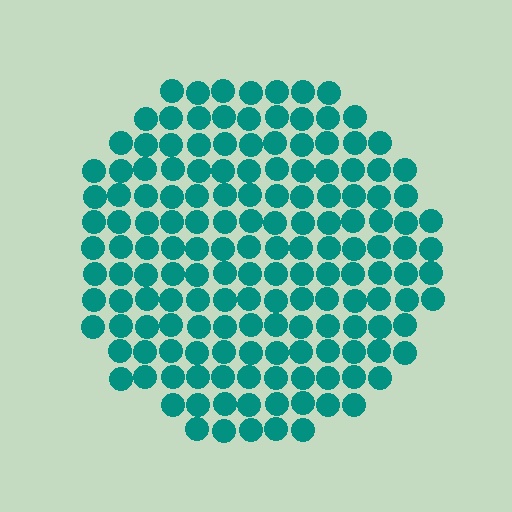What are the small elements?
The small elements are circles.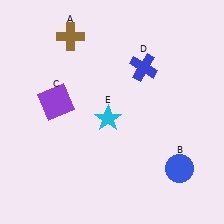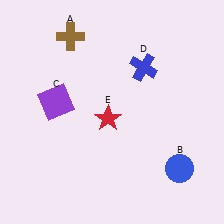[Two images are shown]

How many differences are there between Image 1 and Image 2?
There is 1 difference between the two images.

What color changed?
The star (E) changed from cyan in Image 1 to red in Image 2.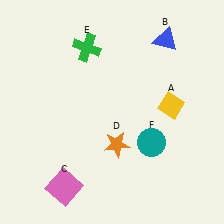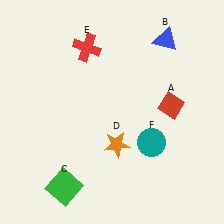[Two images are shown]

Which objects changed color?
A changed from yellow to red. C changed from pink to green. E changed from green to red.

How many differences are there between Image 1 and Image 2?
There are 3 differences between the two images.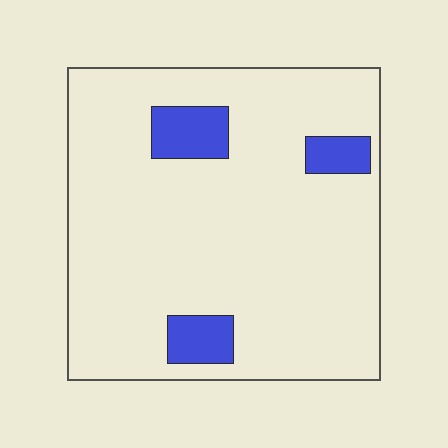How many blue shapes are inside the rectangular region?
3.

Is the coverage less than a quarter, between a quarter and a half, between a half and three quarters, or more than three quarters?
Less than a quarter.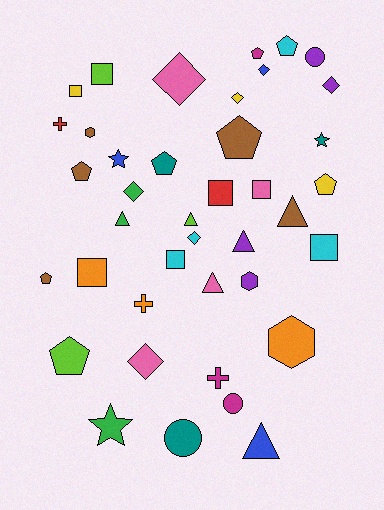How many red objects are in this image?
There are 2 red objects.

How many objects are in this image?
There are 40 objects.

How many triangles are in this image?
There are 6 triangles.